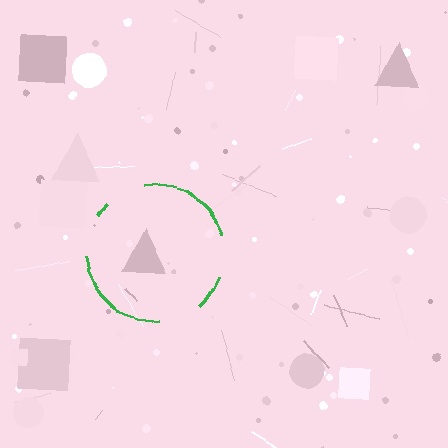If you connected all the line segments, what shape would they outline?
They would outline a circle.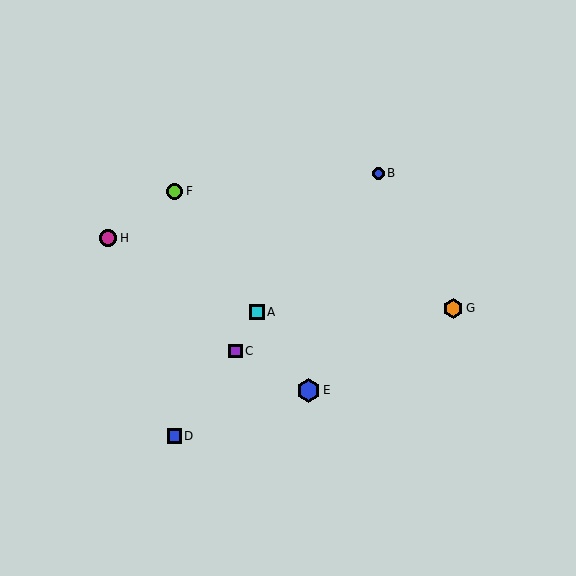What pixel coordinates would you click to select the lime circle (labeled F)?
Click at (175, 191) to select the lime circle F.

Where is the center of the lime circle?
The center of the lime circle is at (175, 191).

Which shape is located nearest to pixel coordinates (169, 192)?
The lime circle (labeled F) at (175, 191) is nearest to that location.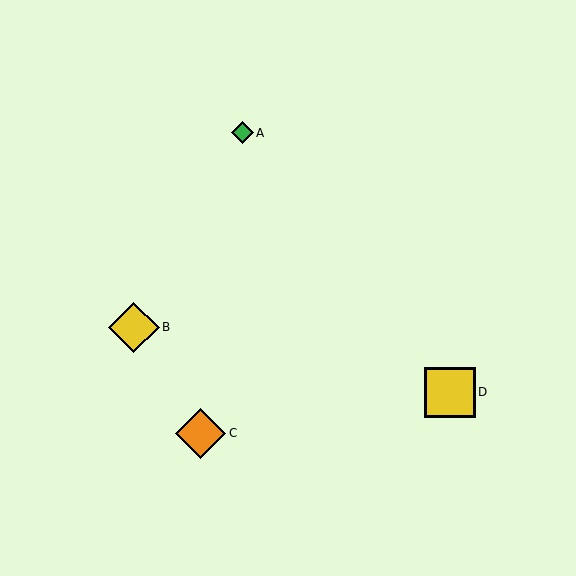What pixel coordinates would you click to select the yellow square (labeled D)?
Click at (450, 392) to select the yellow square D.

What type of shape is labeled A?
Shape A is a green diamond.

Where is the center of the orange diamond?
The center of the orange diamond is at (201, 433).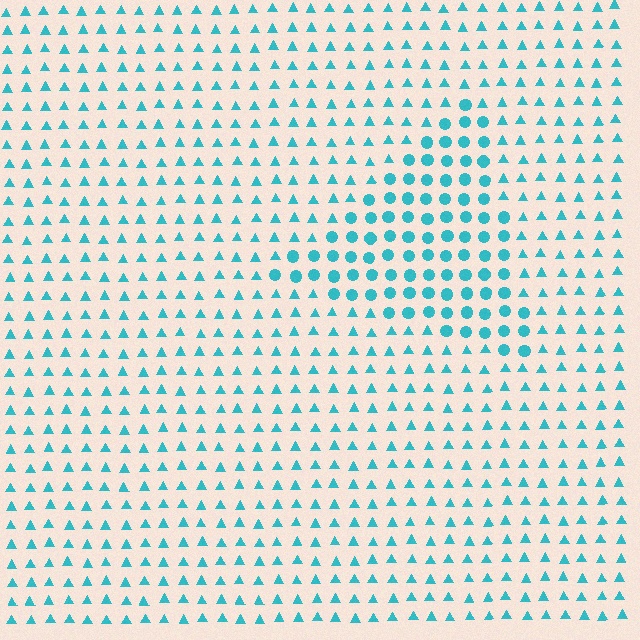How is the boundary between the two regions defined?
The boundary is defined by a change in element shape: circles inside vs. triangles outside. All elements share the same color and spacing.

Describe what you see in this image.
The image is filled with small cyan elements arranged in a uniform grid. A triangle-shaped region contains circles, while the surrounding area contains triangles. The boundary is defined purely by the change in element shape.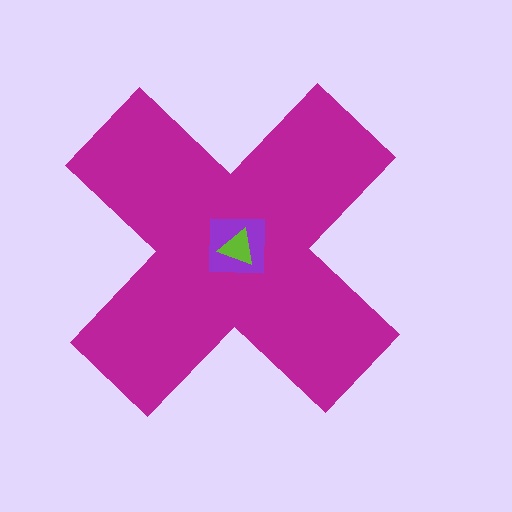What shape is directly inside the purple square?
The lime triangle.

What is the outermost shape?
The magenta cross.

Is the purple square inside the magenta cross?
Yes.